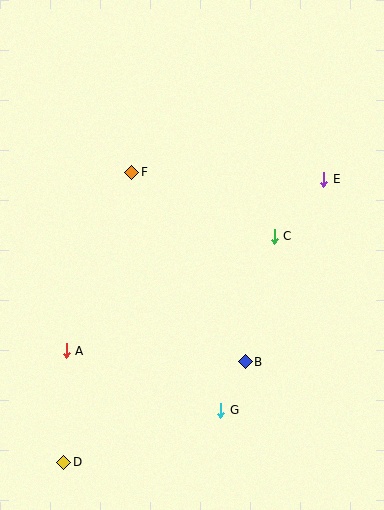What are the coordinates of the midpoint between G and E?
The midpoint between G and E is at (272, 295).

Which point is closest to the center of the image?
Point C at (274, 236) is closest to the center.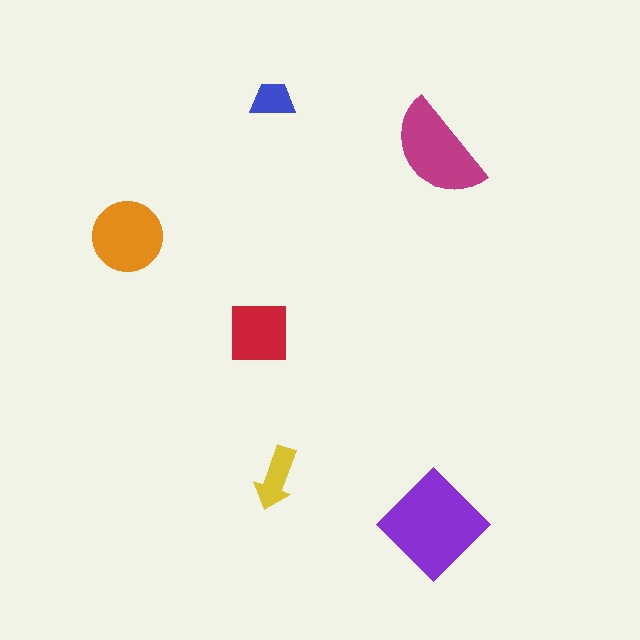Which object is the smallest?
The blue trapezoid.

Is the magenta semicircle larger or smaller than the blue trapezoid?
Larger.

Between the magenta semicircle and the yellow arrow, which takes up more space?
The magenta semicircle.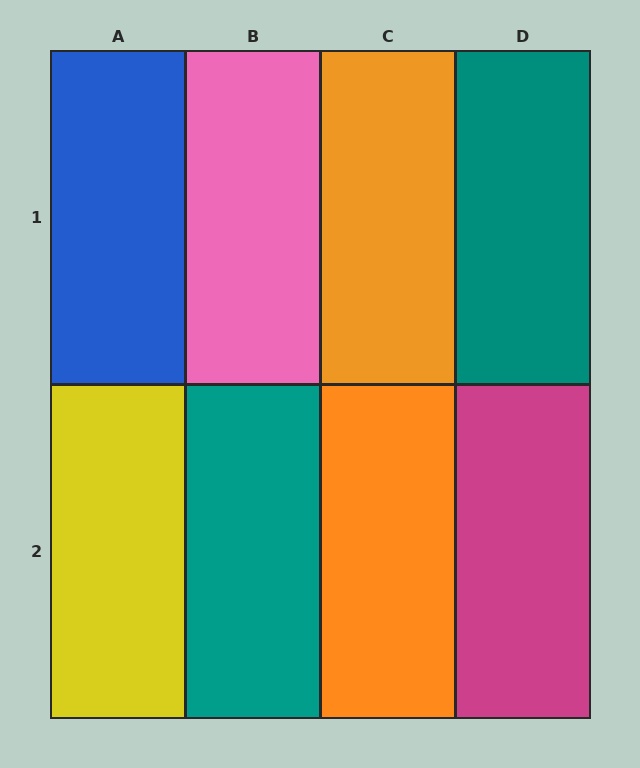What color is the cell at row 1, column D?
Teal.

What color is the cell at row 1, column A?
Blue.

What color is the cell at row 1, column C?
Orange.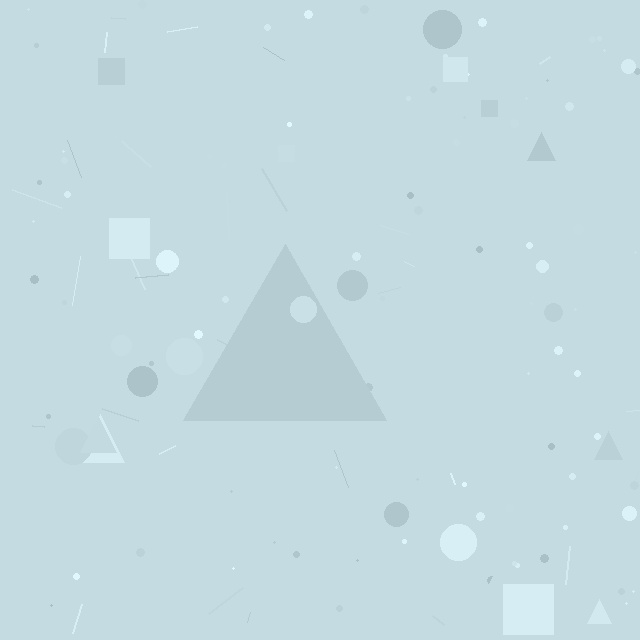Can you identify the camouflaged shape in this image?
The camouflaged shape is a triangle.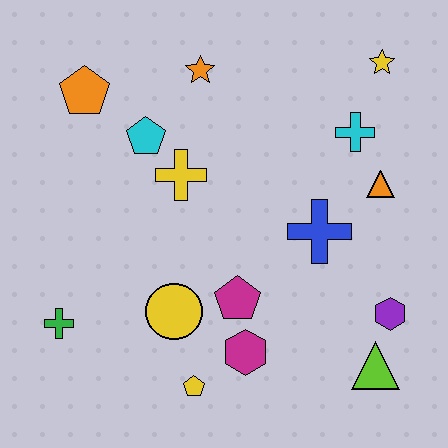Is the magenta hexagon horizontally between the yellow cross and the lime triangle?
Yes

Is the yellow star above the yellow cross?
Yes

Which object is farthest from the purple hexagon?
The orange pentagon is farthest from the purple hexagon.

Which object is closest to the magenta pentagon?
The magenta hexagon is closest to the magenta pentagon.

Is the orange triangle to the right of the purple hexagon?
No